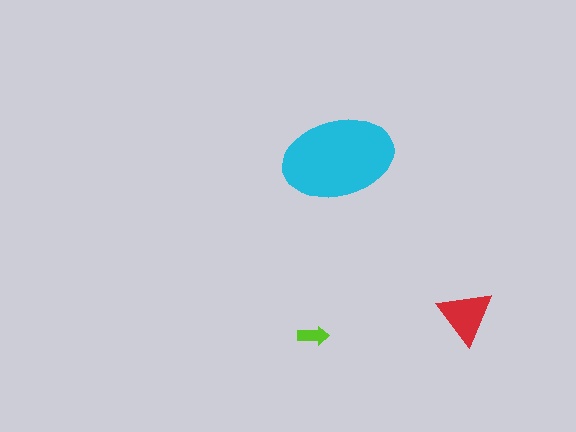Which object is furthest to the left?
The lime arrow is leftmost.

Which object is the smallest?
The lime arrow.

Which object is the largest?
The cyan ellipse.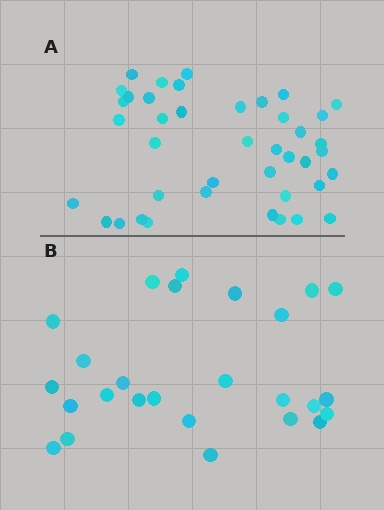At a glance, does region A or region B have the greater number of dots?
Region A (the top region) has more dots.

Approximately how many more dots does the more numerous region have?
Region A has approximately 15 more dots than region B.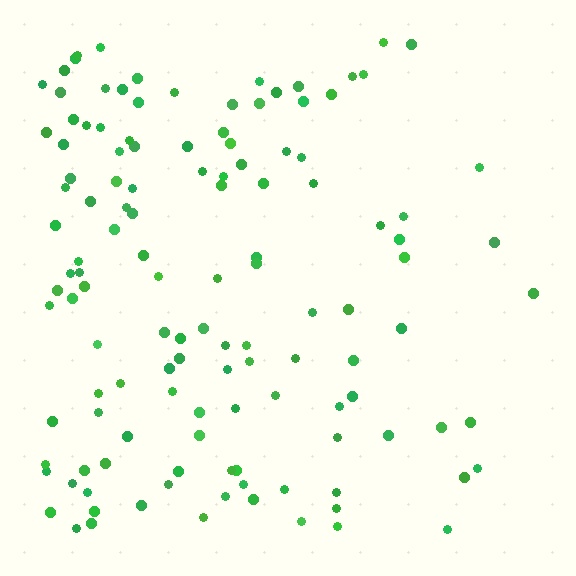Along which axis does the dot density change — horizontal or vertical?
Horizontal.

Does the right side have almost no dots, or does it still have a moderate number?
Still a moderate number, just noticeably fewer than the left.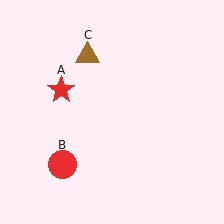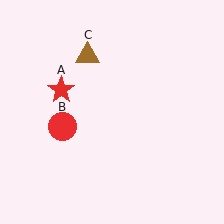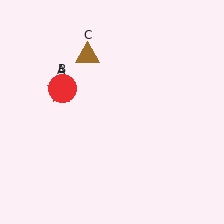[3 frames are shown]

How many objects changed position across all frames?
1 object changed position: red circle (object B).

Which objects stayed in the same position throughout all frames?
Red star (object A) and brown triangle (object C) remained stationary.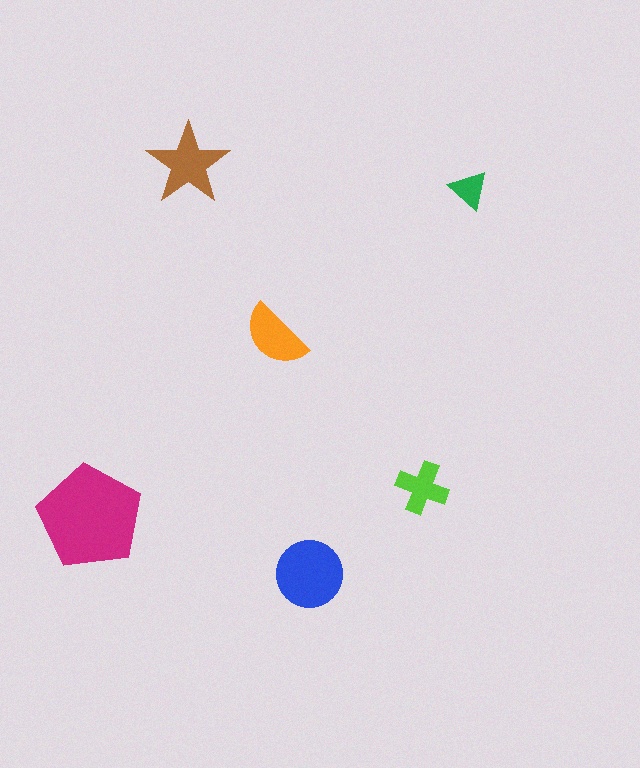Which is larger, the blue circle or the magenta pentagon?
The magenta pentagon.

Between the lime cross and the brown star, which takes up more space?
The brown star.